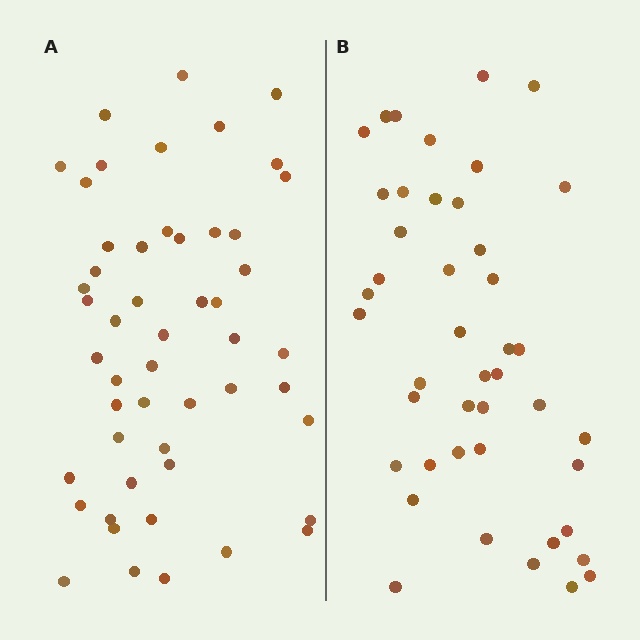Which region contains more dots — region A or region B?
Region A (the left region) has more dots.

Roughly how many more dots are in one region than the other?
Region A has roughly 8 or so more dots than region B.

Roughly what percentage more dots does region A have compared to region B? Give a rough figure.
About 15% more.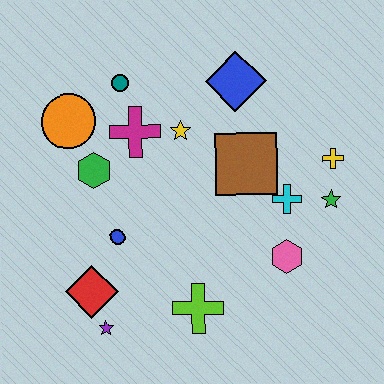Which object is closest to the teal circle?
The magenta cross is closest to the teal circle.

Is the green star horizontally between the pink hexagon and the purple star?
No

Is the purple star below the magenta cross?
Yes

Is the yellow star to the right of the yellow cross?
No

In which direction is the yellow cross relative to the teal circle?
The yellow cross is to the right of the teal circle.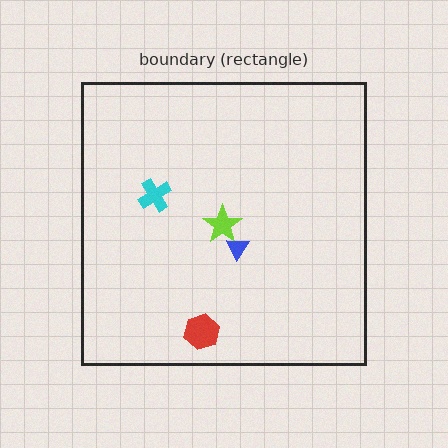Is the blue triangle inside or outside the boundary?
Inside.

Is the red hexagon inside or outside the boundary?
Inside.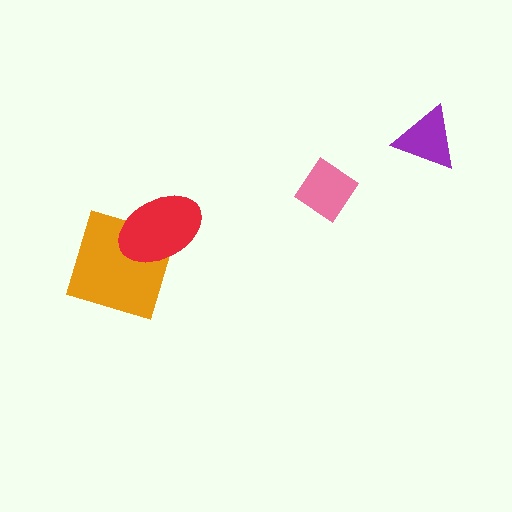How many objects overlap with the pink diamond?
0 objects overlap with the pink diamond.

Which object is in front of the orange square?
The red ellipse is in front of the orange square.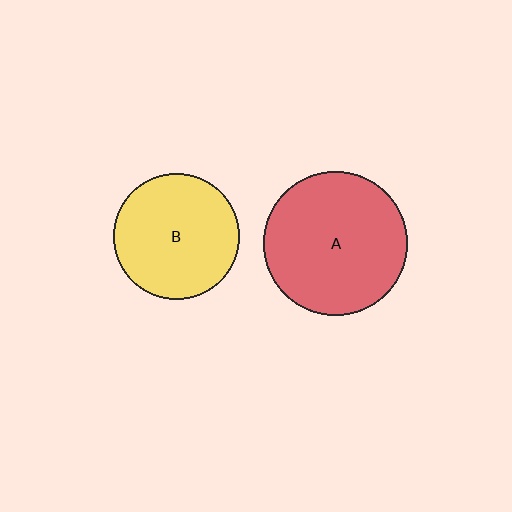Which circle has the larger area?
Circle A (red).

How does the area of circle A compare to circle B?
Approximately 1.3 times.